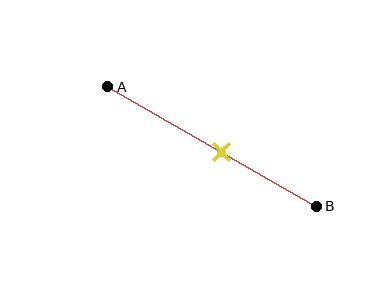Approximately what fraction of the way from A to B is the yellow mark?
The yellow mark is approximately 55% of the way from A to B.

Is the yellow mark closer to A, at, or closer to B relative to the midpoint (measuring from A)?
The yellow mark is closer to point B than the midpoint of segment AB.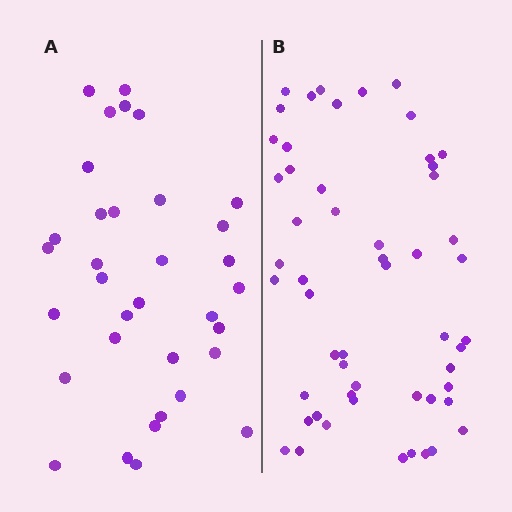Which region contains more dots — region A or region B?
Region B (the right region) has more dots.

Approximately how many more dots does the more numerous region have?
Region B has approximately 20 more dots than region A.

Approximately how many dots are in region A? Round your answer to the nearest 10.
About 30 dots. (The exact count is 34, which rounds to 30.)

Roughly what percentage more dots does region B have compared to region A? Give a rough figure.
About 60% more.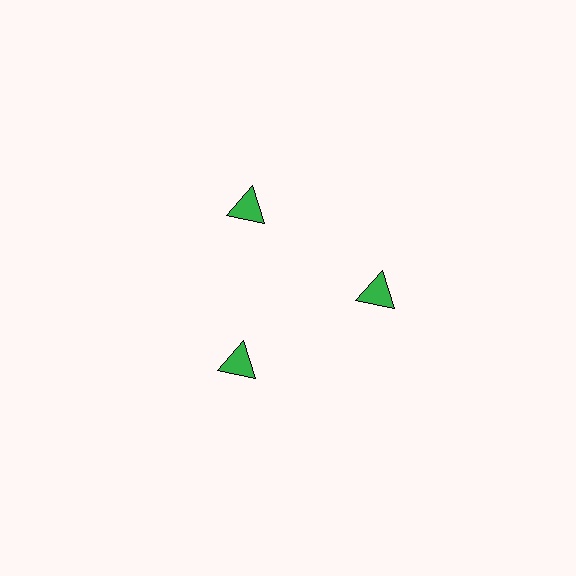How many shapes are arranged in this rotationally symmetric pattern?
There are 3 shapes, arranged in 3 groups of 1.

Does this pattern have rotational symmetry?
Yes, this pattern has 3-fold rotational symmetry. It looks the same after rotating 120 degrees around the center.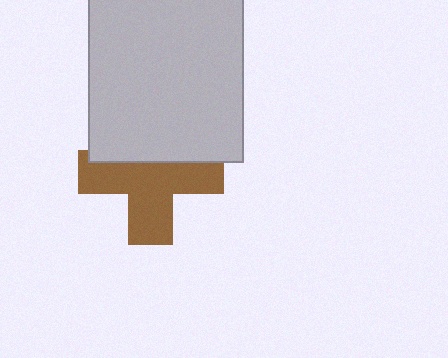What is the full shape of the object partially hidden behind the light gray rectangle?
The partially hidden object is a brown cross.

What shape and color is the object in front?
The object in front is a light gray rectangle.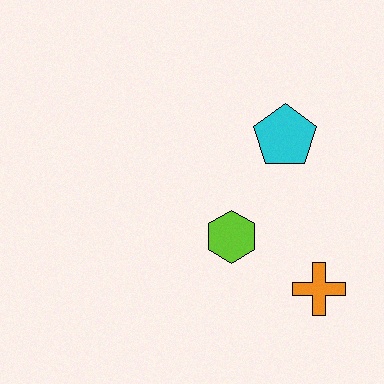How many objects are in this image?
There are 3 objects.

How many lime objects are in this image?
There is 1 lime object.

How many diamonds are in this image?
There are no diamonds.